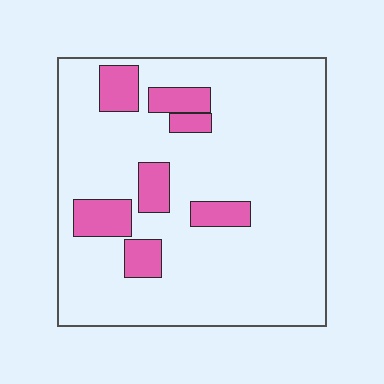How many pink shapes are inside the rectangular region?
7.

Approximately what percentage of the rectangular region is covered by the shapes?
Approximately 15%.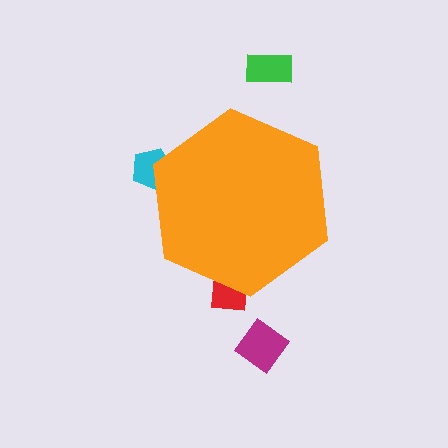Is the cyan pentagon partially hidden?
Yes, the cyan pentagon is partially hidden behind the orange hexagon.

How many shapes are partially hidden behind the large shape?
2 shapes are partially hidden.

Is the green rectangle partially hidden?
No, the green rectangle is fully visible.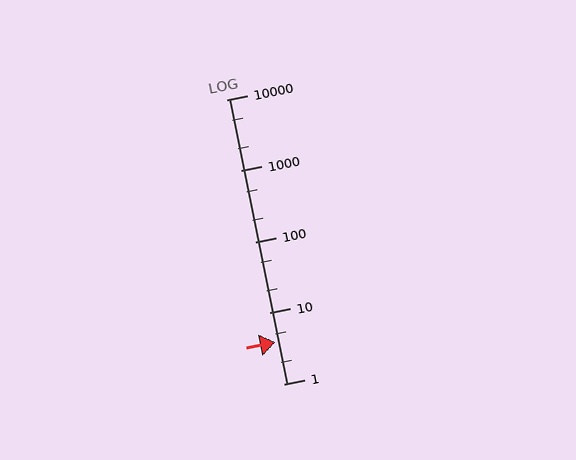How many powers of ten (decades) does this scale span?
The scale spans 4 decades, from 1 to 10000.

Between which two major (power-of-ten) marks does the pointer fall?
The pointer is between 1 and 10.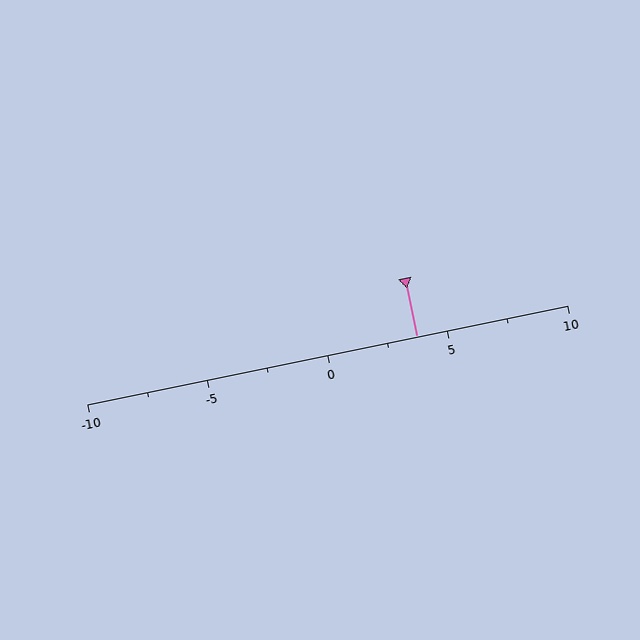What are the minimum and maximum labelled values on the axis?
The axis runs from -10 to 10.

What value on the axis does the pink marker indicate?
The marker indicates approximately 3.8.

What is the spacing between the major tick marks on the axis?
The major ticks are spaced 5 apart.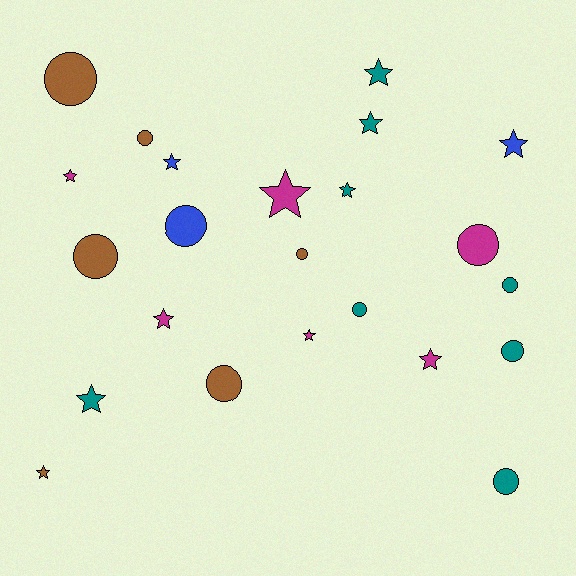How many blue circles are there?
There is 1 blue circle.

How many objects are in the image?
There are 23 objects.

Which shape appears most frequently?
Star, with 12 objects.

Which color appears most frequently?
Teal, with 8 objects.